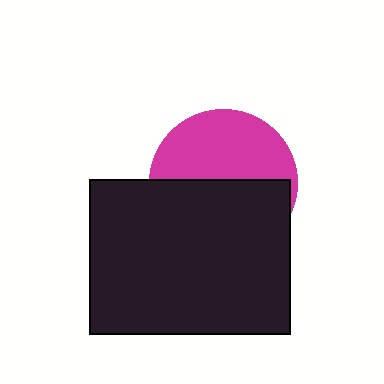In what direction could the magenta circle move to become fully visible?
The magenta circle could move up. That would shift it out from behind the black rectangle entirely.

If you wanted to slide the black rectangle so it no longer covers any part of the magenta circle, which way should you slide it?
Slide it down — that is the most direct way to separate the two shapes.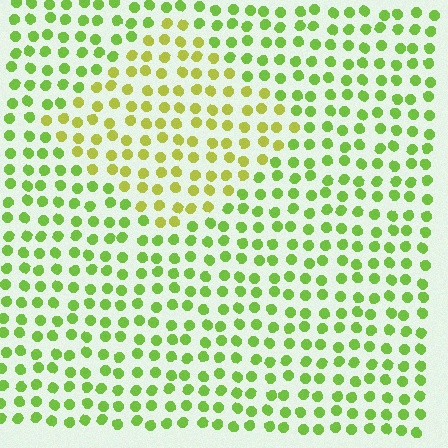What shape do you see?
I see a diamond.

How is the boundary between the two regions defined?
The boundary is defined purely by a slight shift in hue (about 30 degrees). Spacing, size, and orientation are identical on both sides.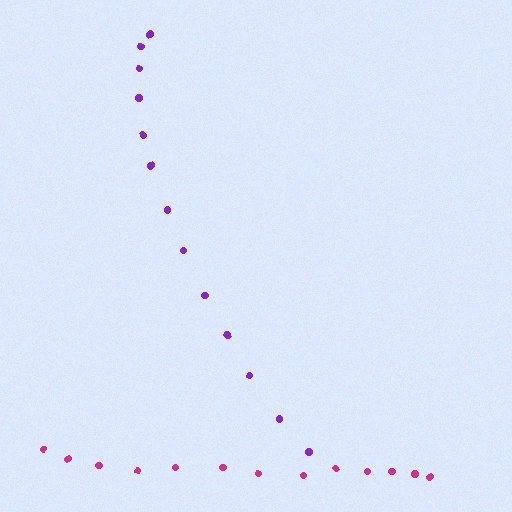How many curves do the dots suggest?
There are 2 distinct paths.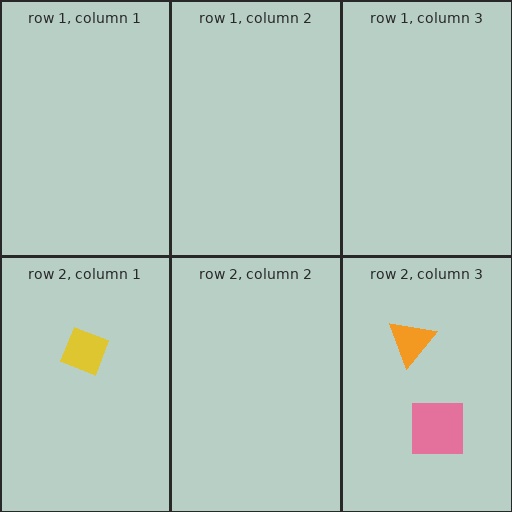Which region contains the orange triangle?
The row 2, column 3 region.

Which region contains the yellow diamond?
The row 2, column 1 region.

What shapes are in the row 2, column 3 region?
The orange triangle, the pink square.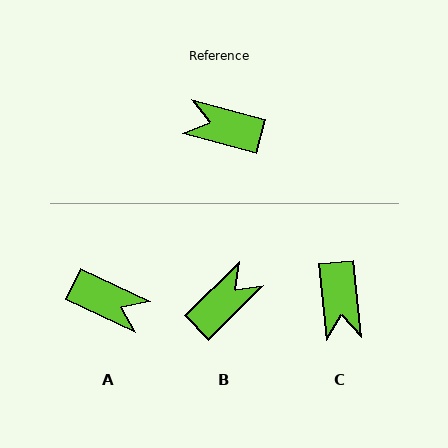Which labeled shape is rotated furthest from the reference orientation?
A, about 170 degrees away.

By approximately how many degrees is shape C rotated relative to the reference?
Approximately 111 degrees counter-clockwise.